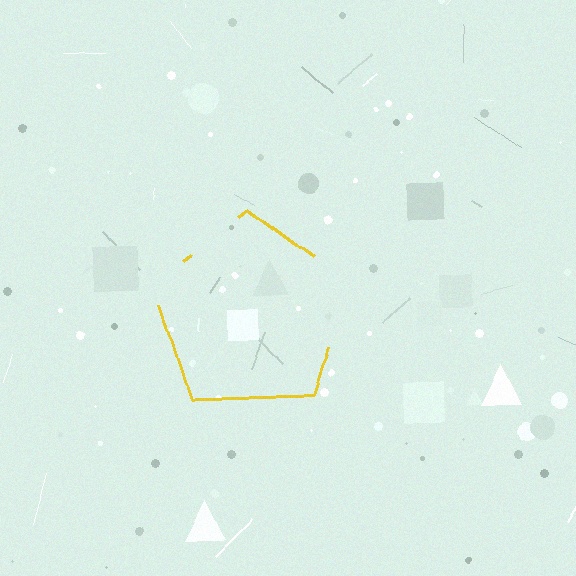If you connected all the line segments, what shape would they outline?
They would outline a pentagon.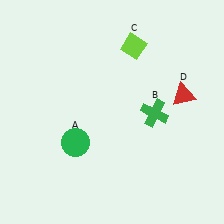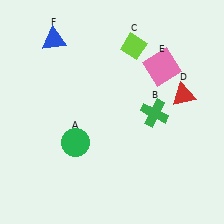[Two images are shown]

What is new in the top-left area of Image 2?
A blue triangle (F) was added in the top-left area of Image 2.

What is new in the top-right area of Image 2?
A pink square (E) was added in the top-right area of Image 2.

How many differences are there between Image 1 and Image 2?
There are 2 differences between the two images.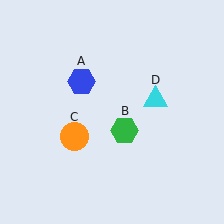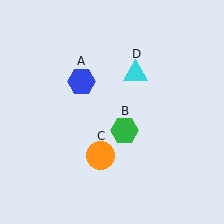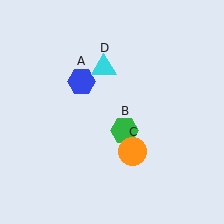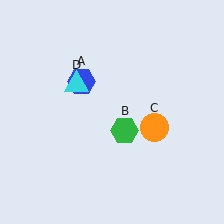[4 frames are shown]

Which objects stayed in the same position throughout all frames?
Blue hexagon (object A) and green hexagon (object B) remained stationary.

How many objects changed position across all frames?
2 objects changed position: orange circle (object C), cyan triangle (object D).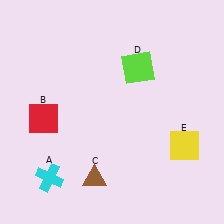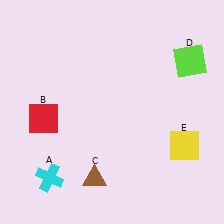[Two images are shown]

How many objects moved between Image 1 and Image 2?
1 object moved between the two images.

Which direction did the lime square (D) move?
The lime square (D) moved right.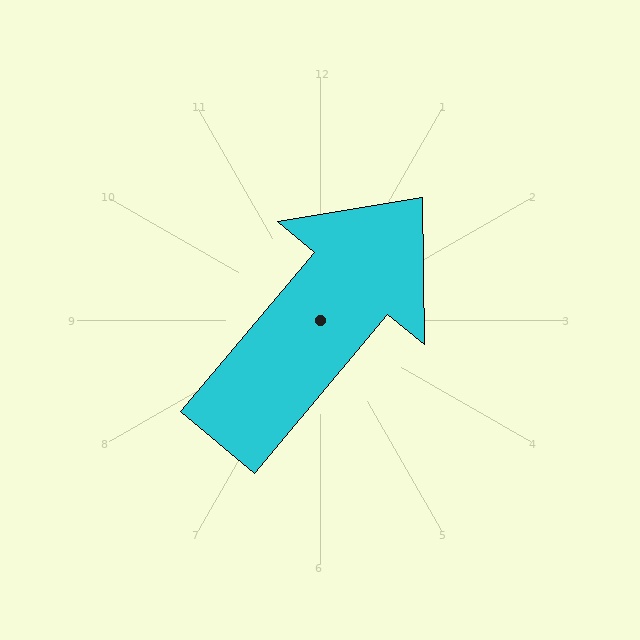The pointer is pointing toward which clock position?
Roughly 1 o'clock.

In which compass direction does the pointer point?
Northeast.